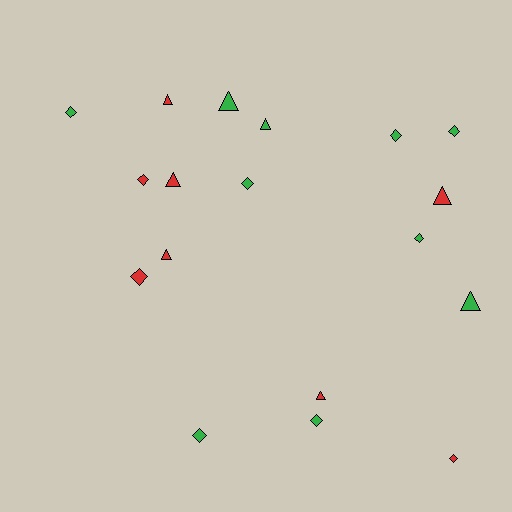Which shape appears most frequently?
Diamond, with 10 objects.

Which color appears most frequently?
Green, with 10 objects.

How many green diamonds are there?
There are 7 green diamonds.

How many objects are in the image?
There are 18 objects.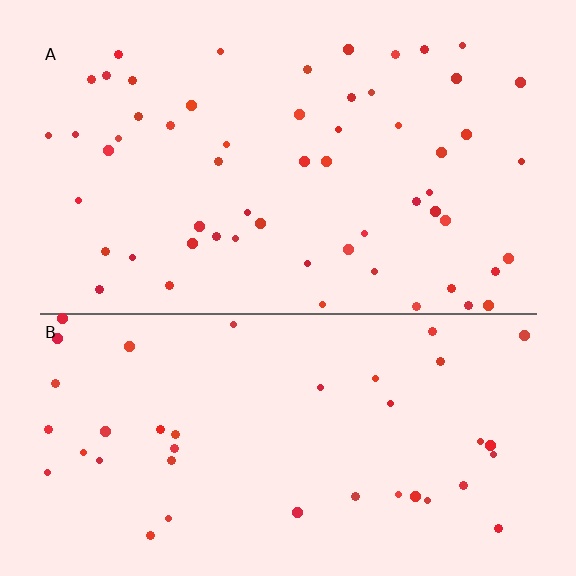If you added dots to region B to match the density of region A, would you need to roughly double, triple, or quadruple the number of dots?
Approximately double.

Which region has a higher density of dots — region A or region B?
A (the top).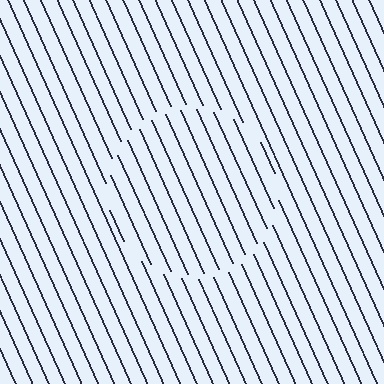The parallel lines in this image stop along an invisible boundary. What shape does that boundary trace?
An illusory circle. The interior of the shape contains the same grating, shifted by half a period — the contour is defined by the phase discontinuity where line-ends from the inner and outer gratings abut.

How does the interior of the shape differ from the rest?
The interior of the shape contains the same grating, shifted by half a period — the contour is defined by the phase discontinuity where line-ends from the inner and outer gratings abut.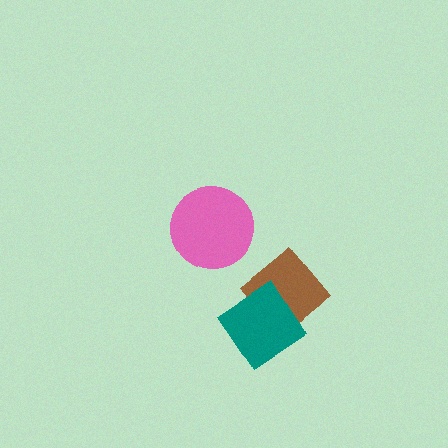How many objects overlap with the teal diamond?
1 object overlaps with the teal diamond.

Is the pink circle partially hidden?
No, no other shape covers it.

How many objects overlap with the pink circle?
0 objects overlap with the pink circle.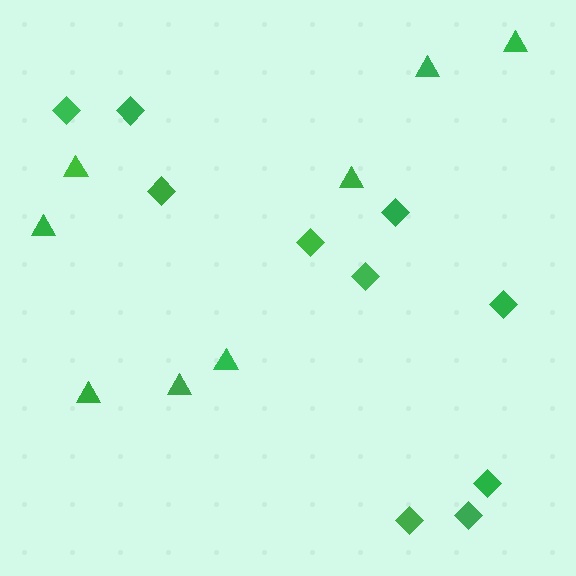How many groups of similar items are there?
There are 2 groups: one group of triangles (8) and one group of diamonds (10).